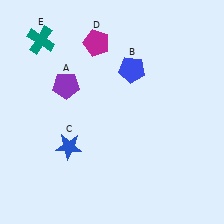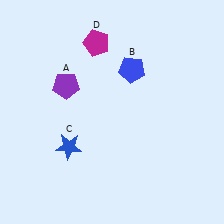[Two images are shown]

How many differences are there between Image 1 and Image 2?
There is 1 difference between the two images.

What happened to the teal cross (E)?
The teal cross (E) was removed in Image 2. It was in the top-left area of Image 1.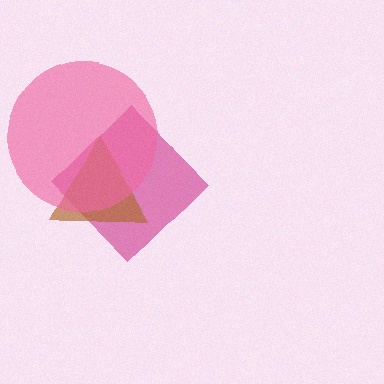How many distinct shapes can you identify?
There are 3 distinct shapes: a magenta diamond, a brown triangle, a pink circle.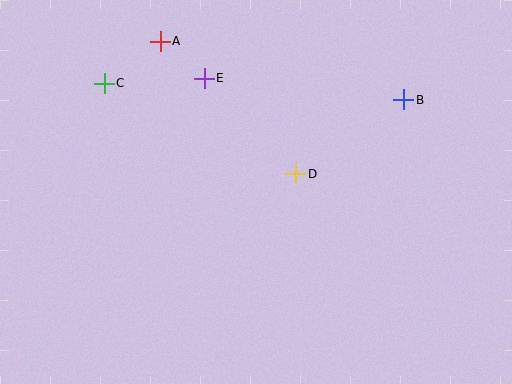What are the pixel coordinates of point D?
Point D is at (296, 174).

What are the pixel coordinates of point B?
Point B is at (404, 100).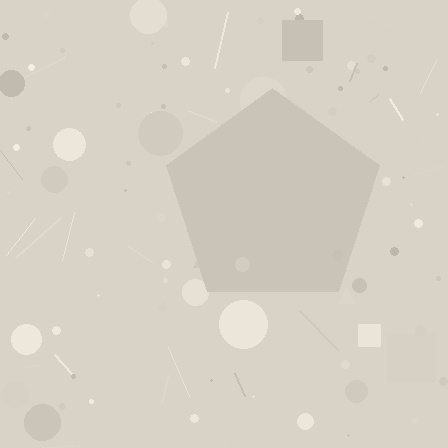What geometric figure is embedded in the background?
A pentagon is embedded in the background.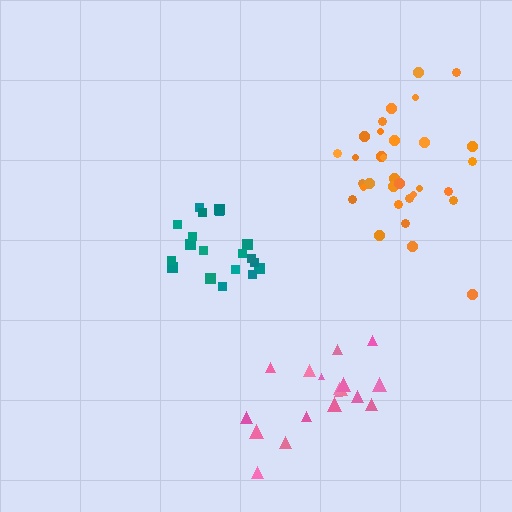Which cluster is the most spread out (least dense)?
Pink.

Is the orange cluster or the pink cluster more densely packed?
Orange.